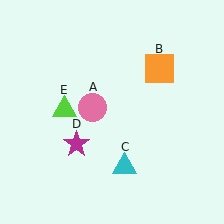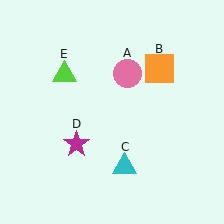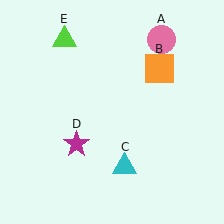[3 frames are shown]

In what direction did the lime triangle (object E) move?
The lime triangle (object E) moved up.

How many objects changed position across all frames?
2 objects changed position: pink circle (object A), lime triangle (object E).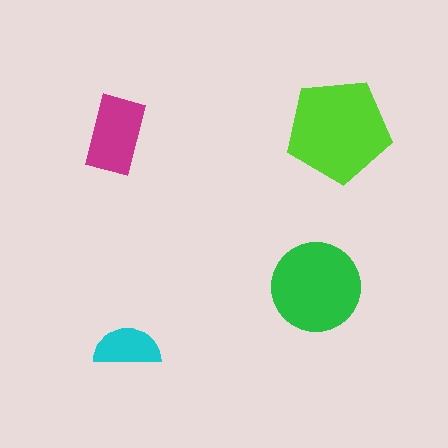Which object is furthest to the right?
The lime pentagon is rightmost.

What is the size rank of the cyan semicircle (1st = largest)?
4th.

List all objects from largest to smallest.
The lime pentagon, the green circle, the magenta rectangle, the cyan semicircle.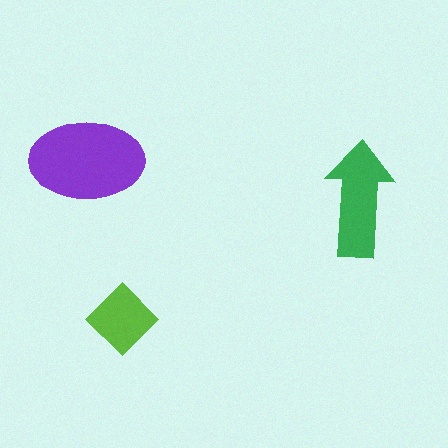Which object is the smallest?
The lime diamond.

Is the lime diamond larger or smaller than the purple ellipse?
Smaller.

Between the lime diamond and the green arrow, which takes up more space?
The green arrow.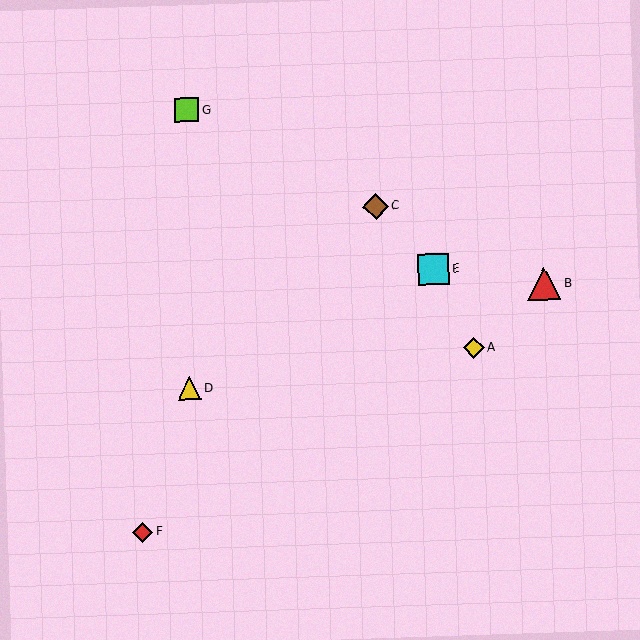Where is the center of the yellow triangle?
The center of the yellow triangle is at (189, 389).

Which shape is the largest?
The red triangle (labeled B) is the largest.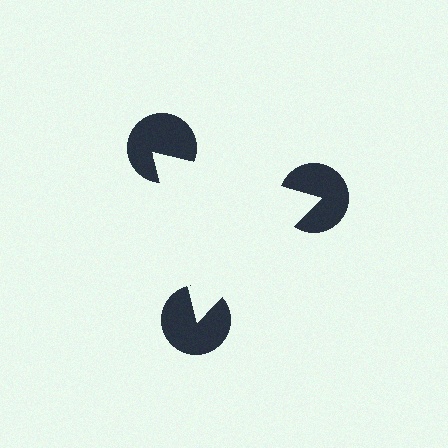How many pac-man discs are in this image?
There are 3 — one at each vertex of the illusory triangle.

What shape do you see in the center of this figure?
An illusory triangle — its edges are inferred from the aligned wedge cuts in the pac-man discs, not physically drawn.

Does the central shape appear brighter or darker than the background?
It typically appears slightly brighter than the background, even though no actual brightness change is drawn.